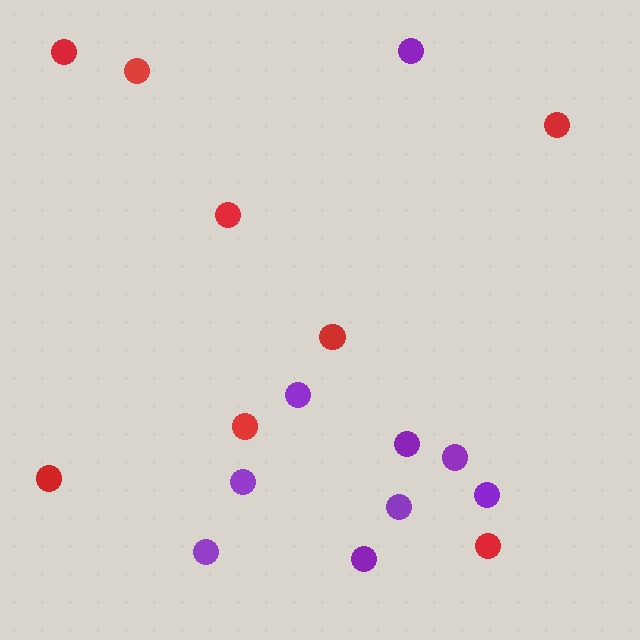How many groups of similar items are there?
There are 2 groups: one group of red circles (8) and one group of purple circles (9).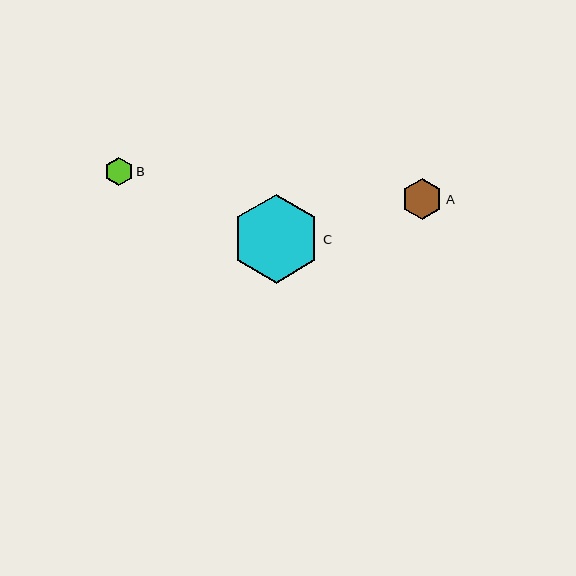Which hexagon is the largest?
Hexagon C is the largest with a size of approximately 88 pixels.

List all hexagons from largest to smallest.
From largest to smallest: C, A, B.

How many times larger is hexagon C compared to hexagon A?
Hexagon C is approximately 2.2 times the size of hexagon A.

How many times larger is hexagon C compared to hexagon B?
Hexagon C is approximately 3.1 times the size of hexagon B.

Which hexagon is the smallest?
Hexagon B is the smallest with a size of approximately 28 pixels.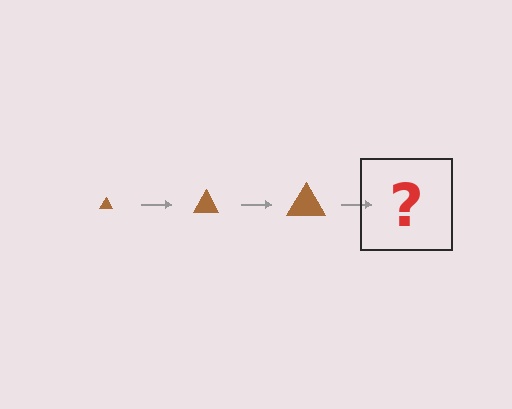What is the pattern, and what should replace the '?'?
The pattern is that the triangle gets progressively larger each step. The '?' should be a brown triangle, larger than the previous one.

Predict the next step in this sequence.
The next step is a brown triangle, larger than the previous one.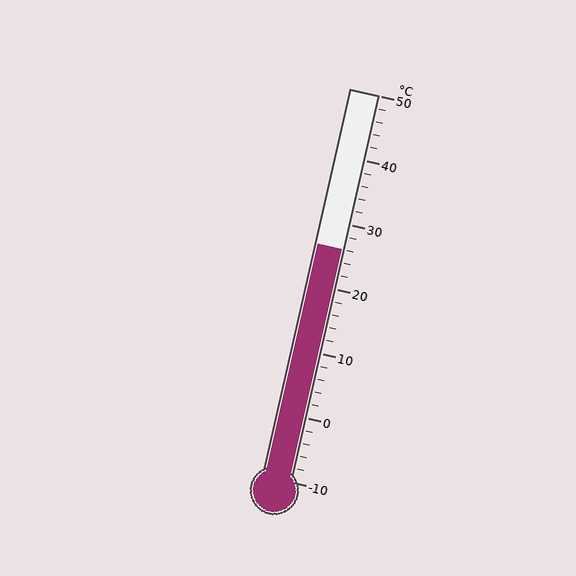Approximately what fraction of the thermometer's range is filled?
The thermometer is filled to approximately 60% of its range.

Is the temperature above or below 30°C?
The temperature is below 30°C.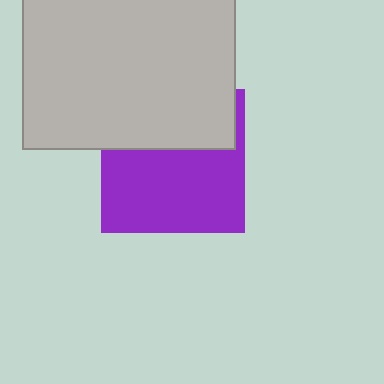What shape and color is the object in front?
The object in front is a light gray square.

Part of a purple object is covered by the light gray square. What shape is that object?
It is a square.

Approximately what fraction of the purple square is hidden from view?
Roughly 39% of the purple square is hidden behind the light gray square.